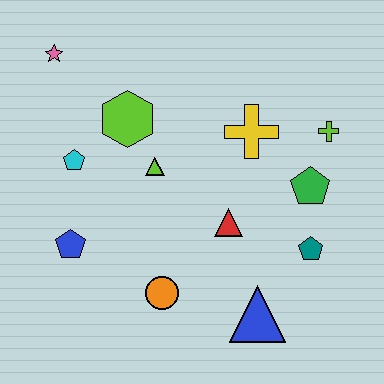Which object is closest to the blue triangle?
The teal pentagon is closest to the blue triangle.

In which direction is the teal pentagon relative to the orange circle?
The teal pentagon is to the right of the orange circle.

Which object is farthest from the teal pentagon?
The pink star is farthest from the teal pentagon.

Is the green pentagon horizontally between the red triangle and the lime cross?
Yes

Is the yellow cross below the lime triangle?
No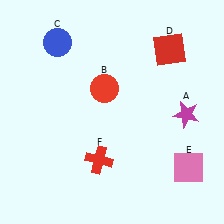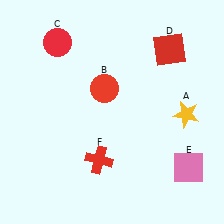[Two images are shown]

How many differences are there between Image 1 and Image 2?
There are 2 differences between the two images.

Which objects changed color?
A changed from magenta to yellow. C changed from blue to red.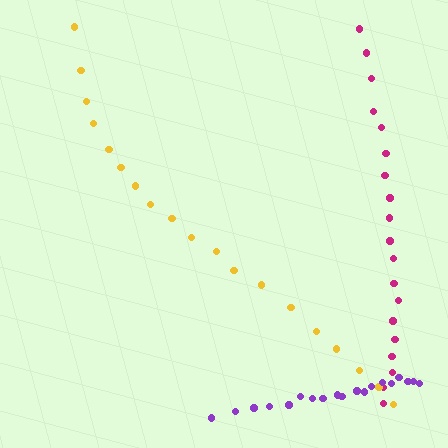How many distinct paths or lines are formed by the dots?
There are 3 distinct paths.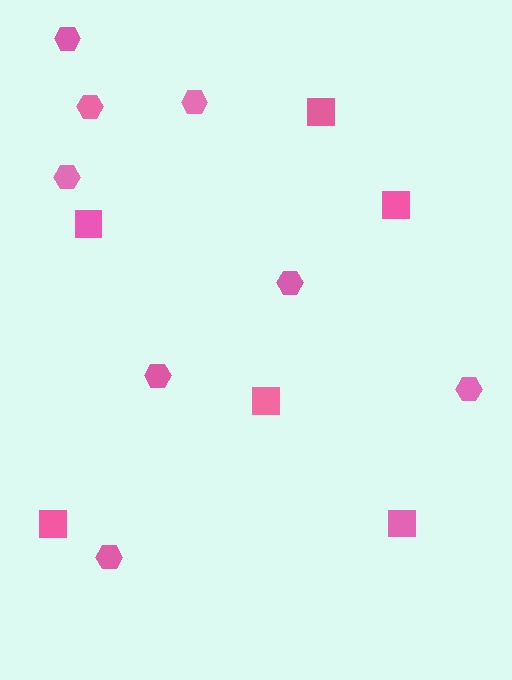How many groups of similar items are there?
There are 2 groups: one group of squares (6) and one group of hexagons (8).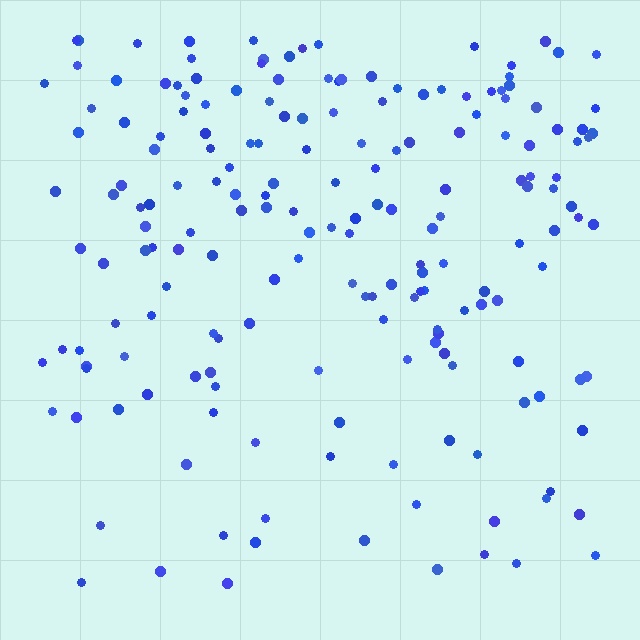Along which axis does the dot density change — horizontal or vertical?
Vertical.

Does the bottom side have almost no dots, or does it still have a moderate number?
Still a moderate number, just noticeably fewer than the top.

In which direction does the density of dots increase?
From bottom to top, with the top side densest.